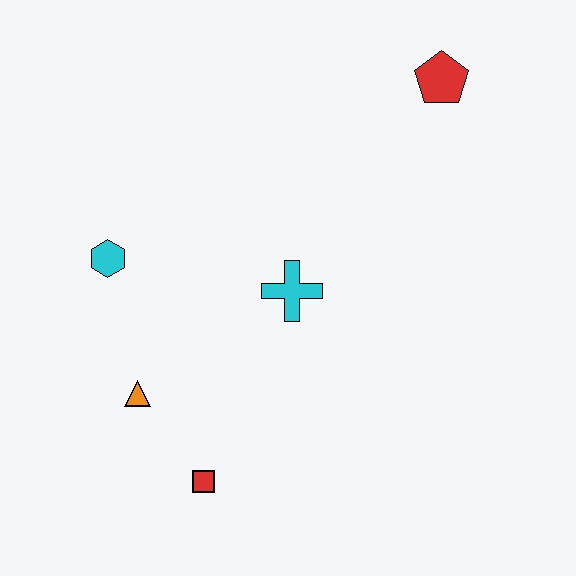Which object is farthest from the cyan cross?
The red pentagon is farthest from the cyan cross.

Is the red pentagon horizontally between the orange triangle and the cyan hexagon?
No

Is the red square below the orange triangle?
Yes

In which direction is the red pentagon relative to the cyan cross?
The red pentagon is above the cyan cross.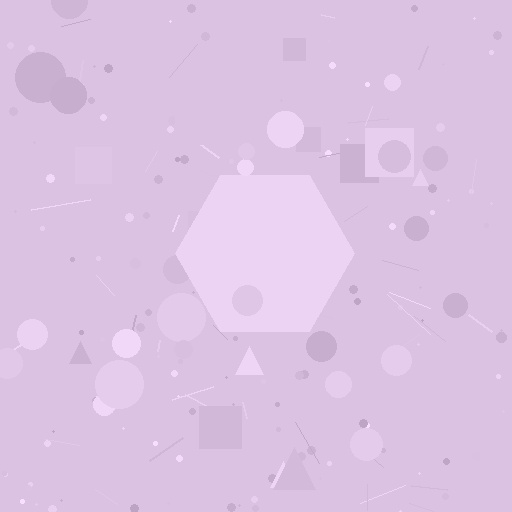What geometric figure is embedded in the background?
A hexagon is embedded in the background.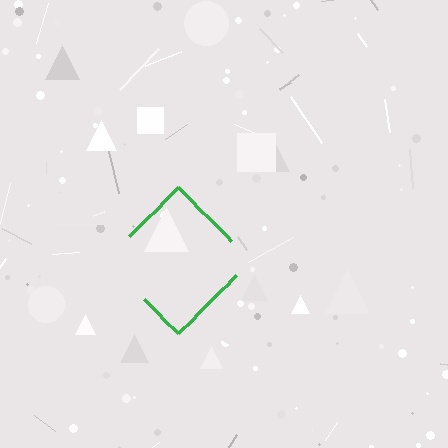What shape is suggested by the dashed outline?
The dashed outline suggests a diamond.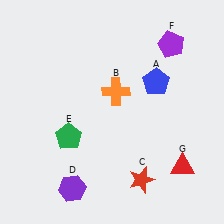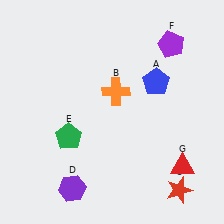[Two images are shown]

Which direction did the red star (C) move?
The red star (C) moved right.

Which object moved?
The red star (C) moved right.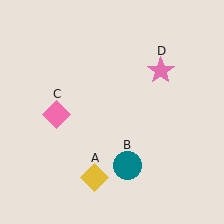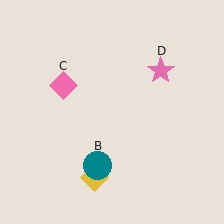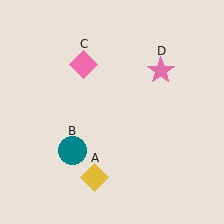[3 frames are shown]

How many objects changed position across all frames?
2 objects changed position: teal circle (object B), pink diamond (object C).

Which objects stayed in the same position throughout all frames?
Yellow diamond (object A) and pink star (object D) remained stationary.